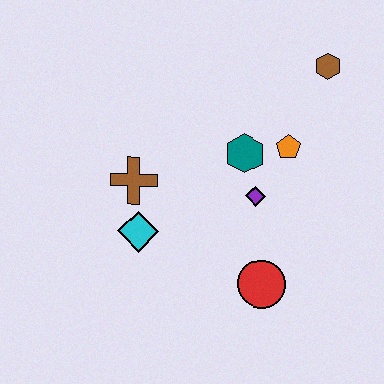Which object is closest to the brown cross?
The cyan diamond is closest to the brown cross.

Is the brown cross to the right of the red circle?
No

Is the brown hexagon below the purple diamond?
No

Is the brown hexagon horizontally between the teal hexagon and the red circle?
No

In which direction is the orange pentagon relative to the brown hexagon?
The orange pentagon is below the brown hexagon.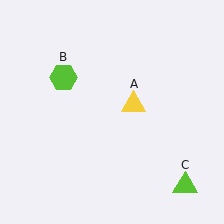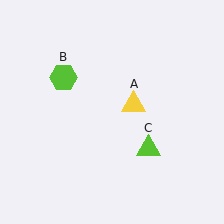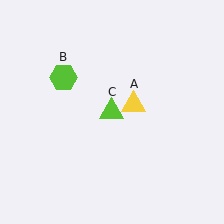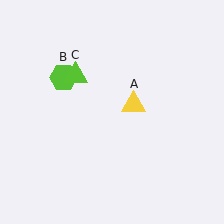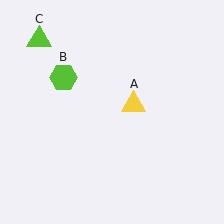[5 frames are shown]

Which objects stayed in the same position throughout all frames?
Yellow triangle (object A) and lime hexagon (object B) remained stationary.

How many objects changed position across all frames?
1 object changed position: lime triangle (object C).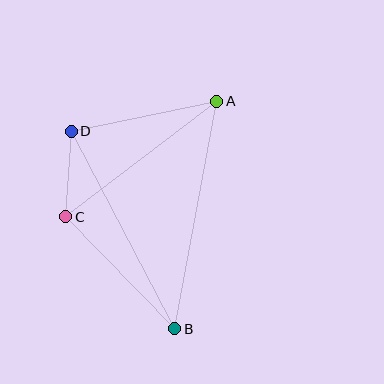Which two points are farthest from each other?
Points A and B are farthest from each other.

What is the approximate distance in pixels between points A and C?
The distance between A and C is approximately 190 pixels.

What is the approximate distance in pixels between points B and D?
The distance between B and D is approximately 223 pixels.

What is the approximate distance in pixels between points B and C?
The distance between B and C is approximately 156 pixels.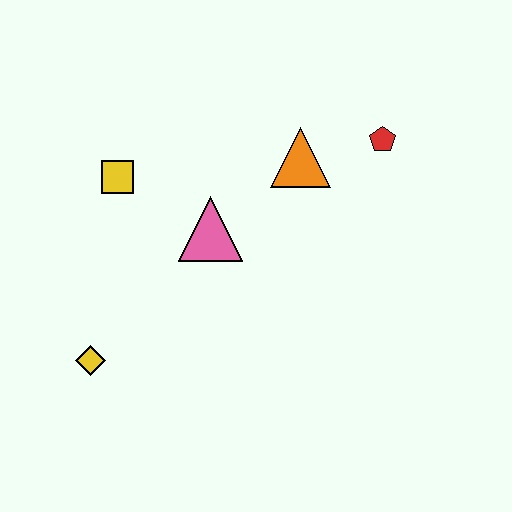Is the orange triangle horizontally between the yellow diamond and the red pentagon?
Yes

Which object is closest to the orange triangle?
The red pentagon is closest to the orange triangle.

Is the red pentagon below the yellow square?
No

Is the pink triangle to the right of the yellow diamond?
Yes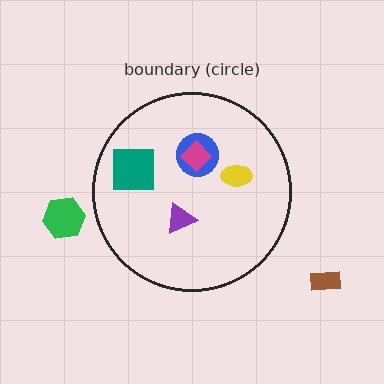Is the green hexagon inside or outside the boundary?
Outside.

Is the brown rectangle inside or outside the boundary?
Outside.